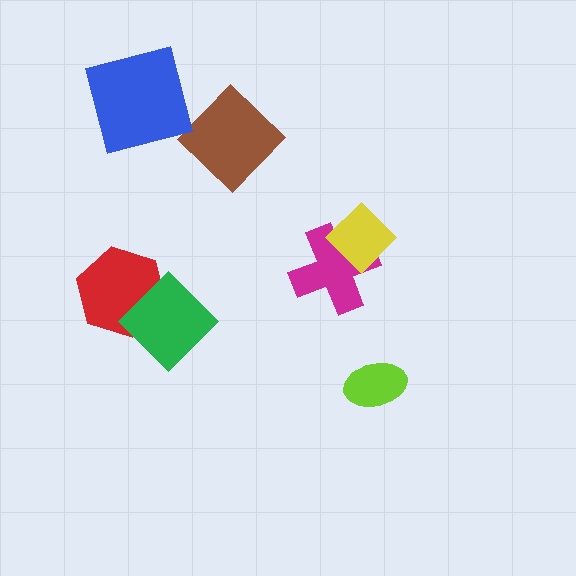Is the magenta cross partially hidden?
Yes, it is partially covered by another shape.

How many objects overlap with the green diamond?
1 object overlaps with the green diamond.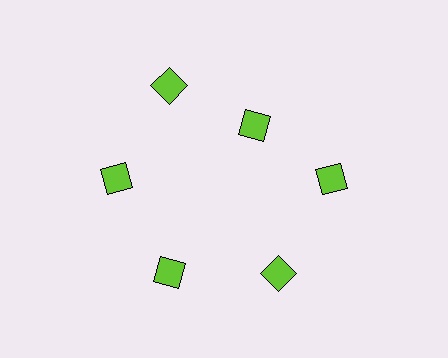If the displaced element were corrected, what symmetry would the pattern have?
It would have 6-fold rotational symmetry — the pattern would map onto itself every 60 degrees.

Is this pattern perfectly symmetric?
No. The 6 lime diamonds are arranged in a ring, but one element near the 1 o'clock position is pulled inward toward the center, breaking the 6-fold rotational symmetry.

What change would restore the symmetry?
The symmetry would be restored by moving it outward, back onto the ring so that all 6 diamonds sit at equal angles and equal distance from the center.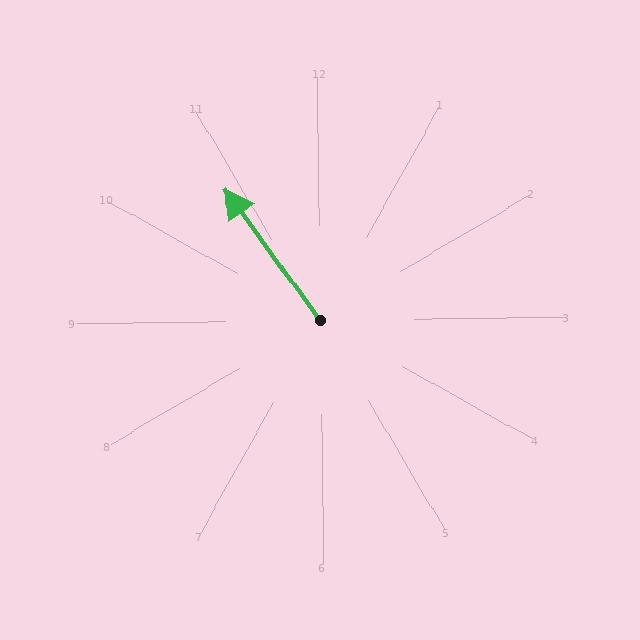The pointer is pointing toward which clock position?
Roughly 11 o'clock.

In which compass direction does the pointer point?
Northwest.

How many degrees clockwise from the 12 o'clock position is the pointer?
Approximately 325 degrees.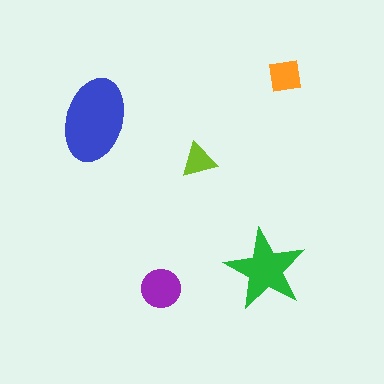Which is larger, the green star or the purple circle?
The green star.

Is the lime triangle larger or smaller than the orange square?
Smaller.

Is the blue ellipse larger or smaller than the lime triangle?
Larger.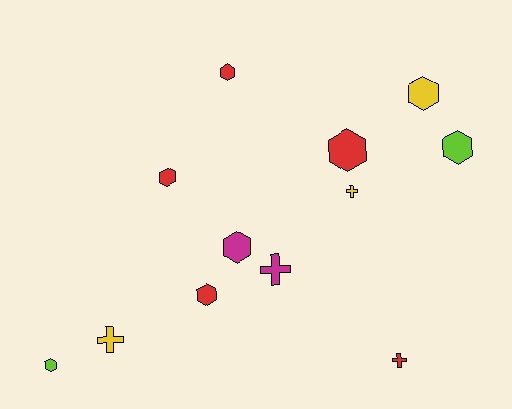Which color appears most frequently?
Red, with 5 objects.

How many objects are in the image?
There are 12 objects.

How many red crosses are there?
There is 1 red cross.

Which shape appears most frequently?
Hexagon, with 8 objects.